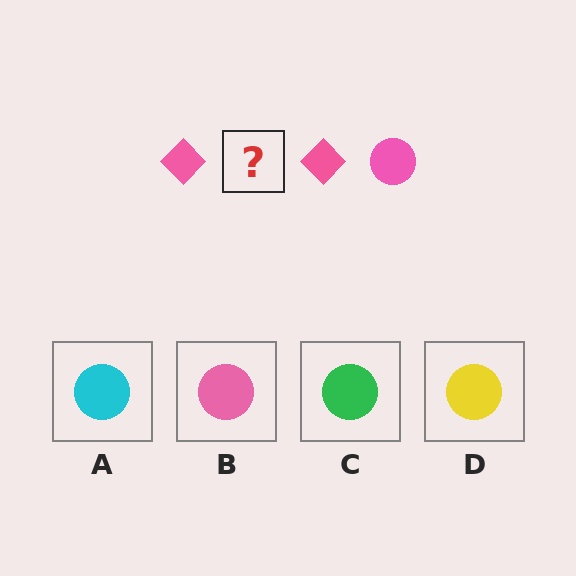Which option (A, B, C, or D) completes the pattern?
B.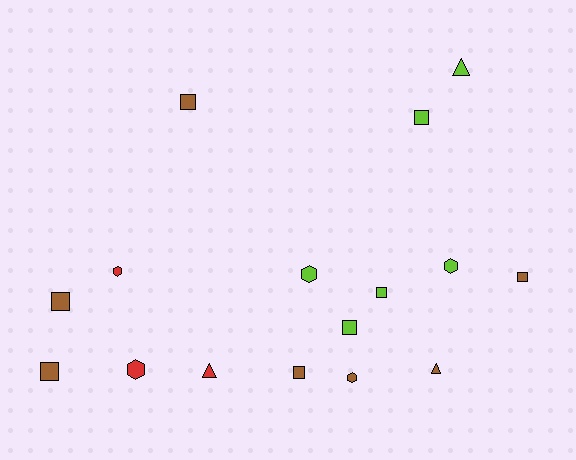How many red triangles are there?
There is 1 red triangle.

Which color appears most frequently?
Brown, with 7 objects.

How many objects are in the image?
There are 16 objects.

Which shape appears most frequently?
Square, with 8 objects.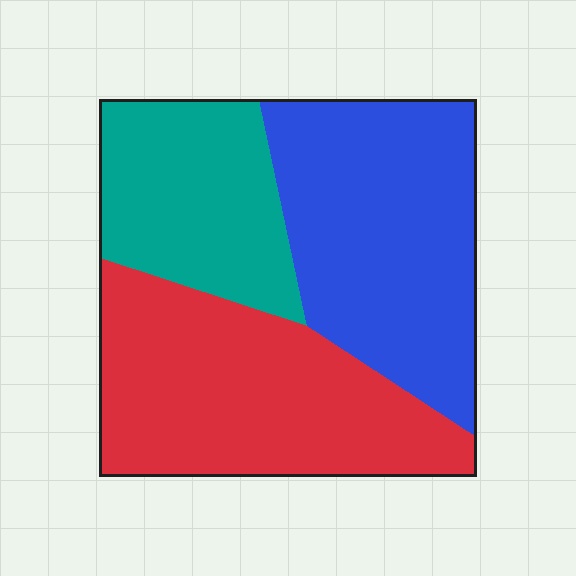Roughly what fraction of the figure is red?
Red takes up between a quarter and a half of the figure.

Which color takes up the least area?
Teal, at roughly 25%.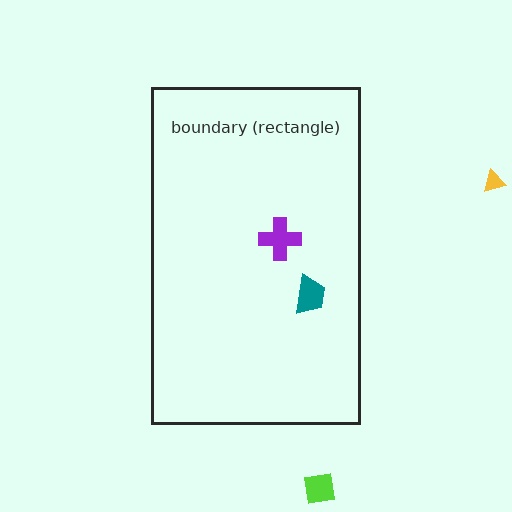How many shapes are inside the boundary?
2 inside, 2 outside.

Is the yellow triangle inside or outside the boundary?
Outside.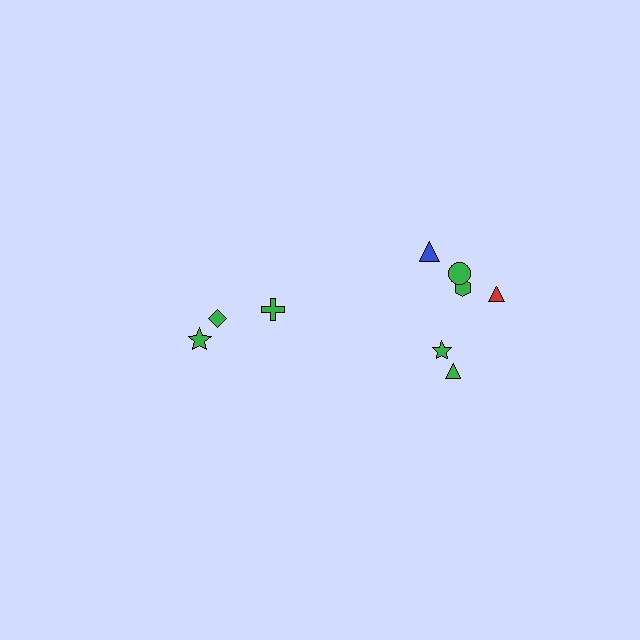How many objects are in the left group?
There are 3 objects.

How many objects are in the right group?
There are 6 objects.